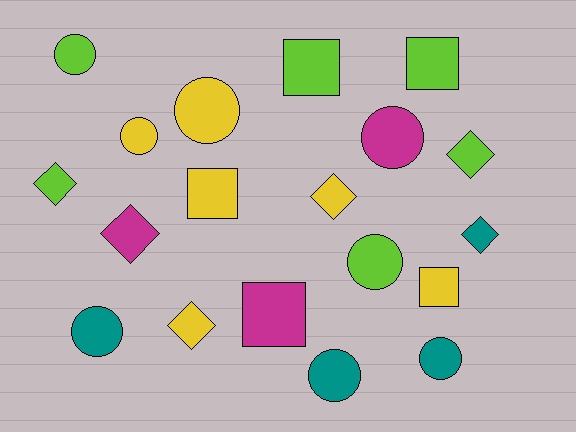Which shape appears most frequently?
Circle, with 8 objects.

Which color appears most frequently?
Lime, with 6 objects.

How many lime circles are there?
There are 2 lime circles.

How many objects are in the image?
There are 19 objects.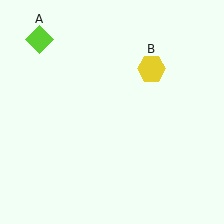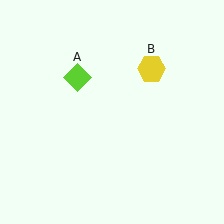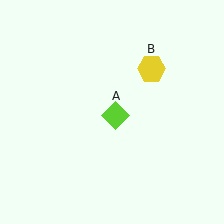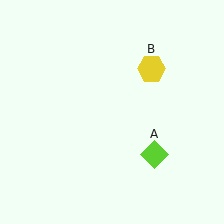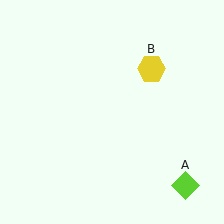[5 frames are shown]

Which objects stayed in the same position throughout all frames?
Yellow hexagon (object B) remained stationary.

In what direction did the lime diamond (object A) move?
The lime diamond (object A) moved down and to the right.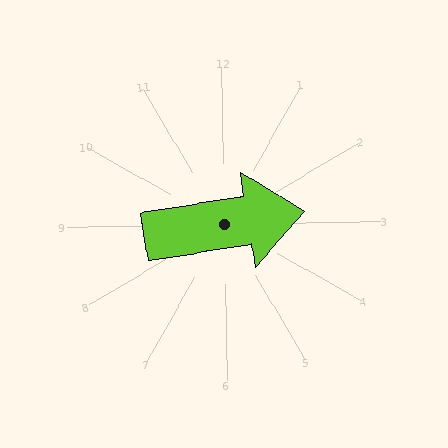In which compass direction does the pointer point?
East.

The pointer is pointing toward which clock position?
Roughly 3 o'clock.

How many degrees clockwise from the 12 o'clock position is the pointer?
Approximately 82 degrees.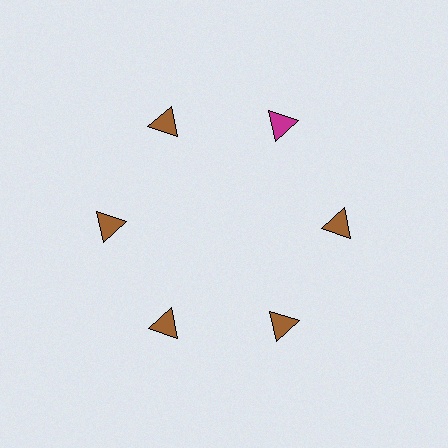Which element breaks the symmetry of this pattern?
The magenta triangle at roughly the 1 o'clock position breaks the symmetry. All other shapes are brown triangles.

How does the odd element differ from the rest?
It has a different color: magenta instead of brown.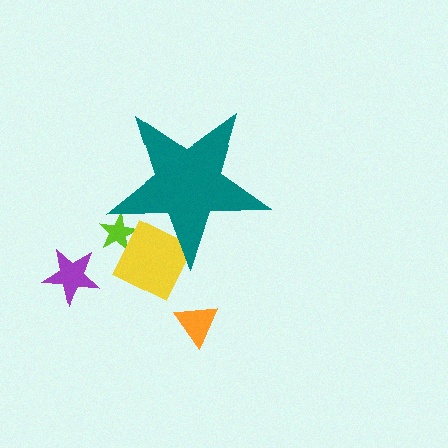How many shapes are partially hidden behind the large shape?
2 shapes are partially hidden.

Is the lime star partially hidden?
Yes, the lime star is partially hidden behind the teal star.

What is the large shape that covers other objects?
A teal star.